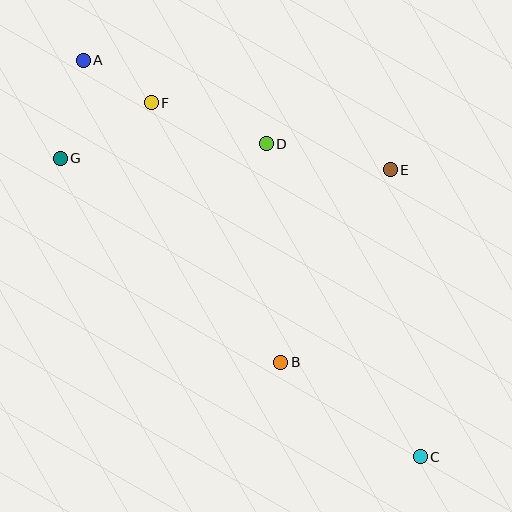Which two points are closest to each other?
Points A and F are closest to each other.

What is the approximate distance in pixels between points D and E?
The distance between D and E is approximately 127 pixels.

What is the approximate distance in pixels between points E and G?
The distance between E and G is approximately 330 pixels.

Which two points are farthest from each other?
Points A and C are farthest from each other.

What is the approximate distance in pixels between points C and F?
The distance between C and F is approximately 444 pixels.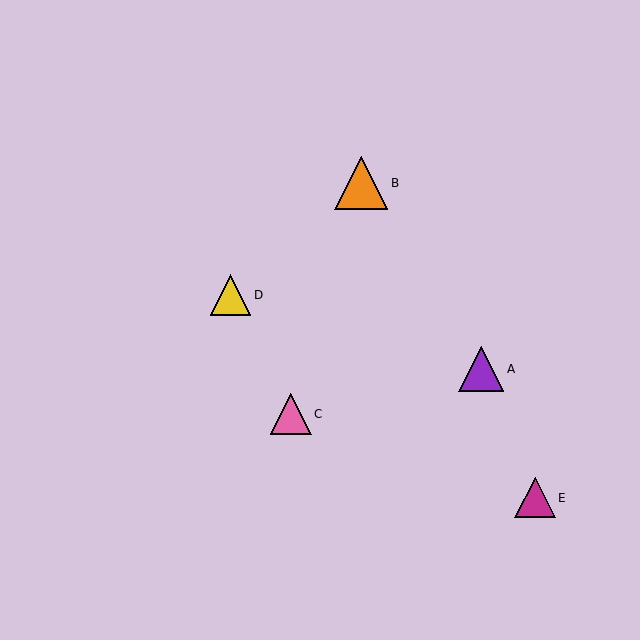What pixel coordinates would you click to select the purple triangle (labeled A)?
Click at (481, 369) to select the purple triangle A.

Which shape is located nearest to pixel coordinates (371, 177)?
The orange triangle (labeled B) at (361, 183) is nearest to that location.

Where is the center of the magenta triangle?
The center of the magenta triangle is at (535, 498).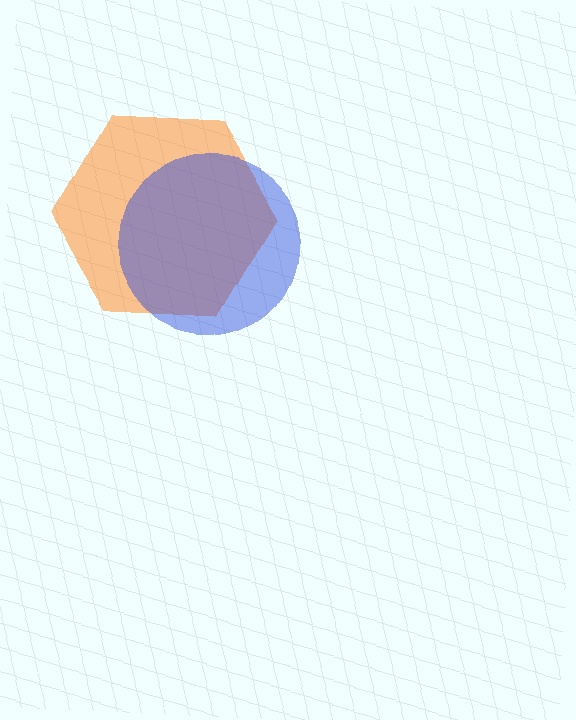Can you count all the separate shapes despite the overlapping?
Yes, there are 2 separate shapes.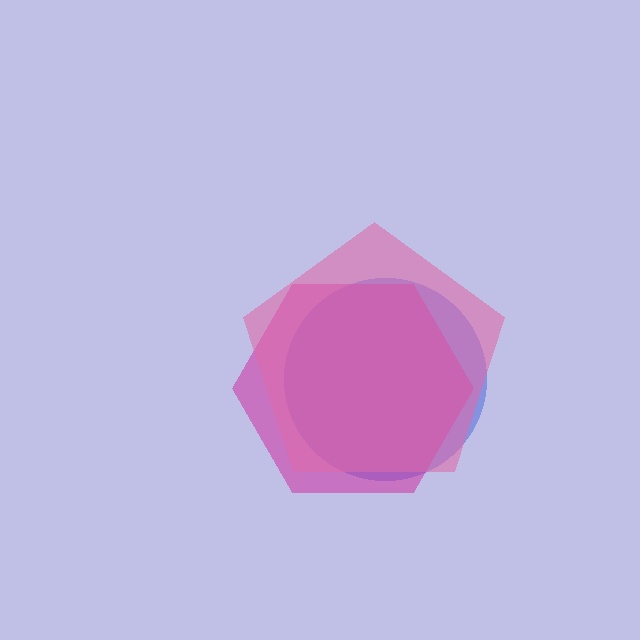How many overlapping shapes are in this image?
There are 3 overlapping shapes in the image.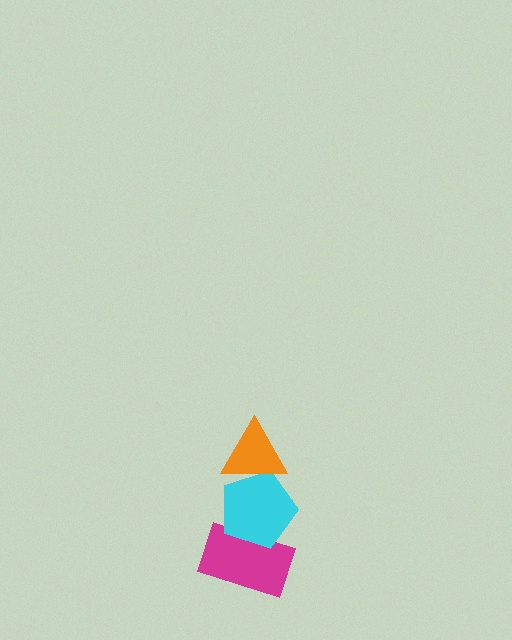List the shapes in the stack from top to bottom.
From top to bottom: the orange triangle, the cyan pentagon, the magenta rectangle.